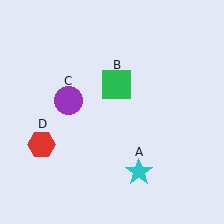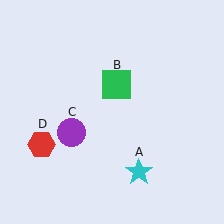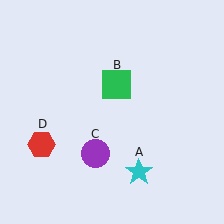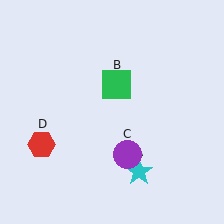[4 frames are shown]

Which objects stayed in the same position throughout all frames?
Cyan star (object A) and green square (object B) and red hexagon (object D) remained stationary.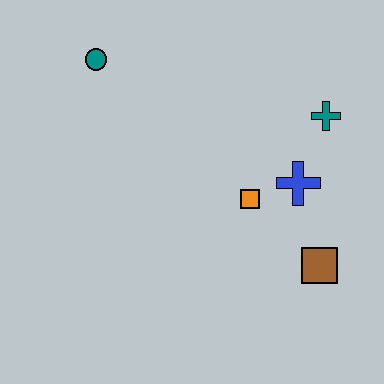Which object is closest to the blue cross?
The orange square is closest to the blue cross.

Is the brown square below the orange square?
Yes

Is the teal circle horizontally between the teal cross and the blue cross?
No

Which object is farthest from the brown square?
The teal circle is farthest from the brown square.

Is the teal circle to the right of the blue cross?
No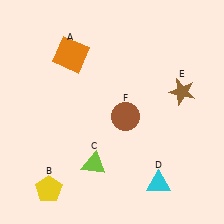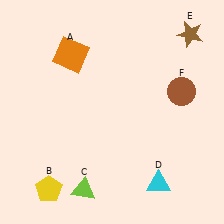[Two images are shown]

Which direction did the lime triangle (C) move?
The lime triangle (C) moved down.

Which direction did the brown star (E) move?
The brown star (E) moved up.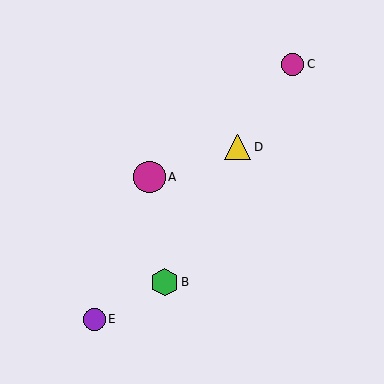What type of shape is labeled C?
Shape C is a magenta circle.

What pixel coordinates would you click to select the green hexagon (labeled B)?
Click at (164, 282) to select the green hexagon B.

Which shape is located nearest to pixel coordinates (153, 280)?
The green hexagon (labeled B) at (164, 282) is nearest to that location.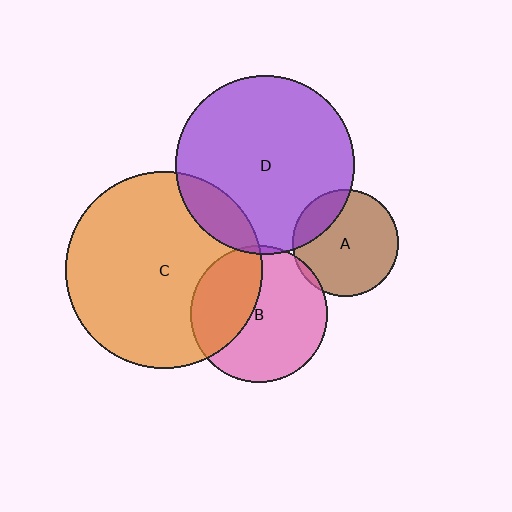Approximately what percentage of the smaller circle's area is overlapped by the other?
Approximately 5%.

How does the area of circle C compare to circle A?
Approximately 3.4 times.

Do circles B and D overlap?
Yes.